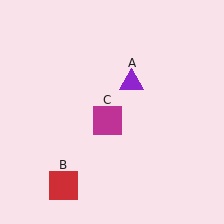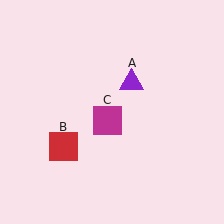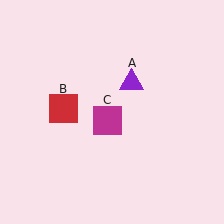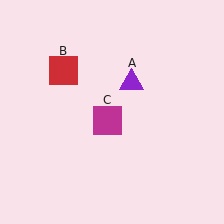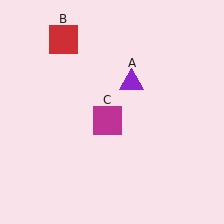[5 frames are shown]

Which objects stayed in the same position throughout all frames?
Purple triangle (object A) and magenta square (object C) remained stationary.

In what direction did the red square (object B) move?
The red square (object B) moved up.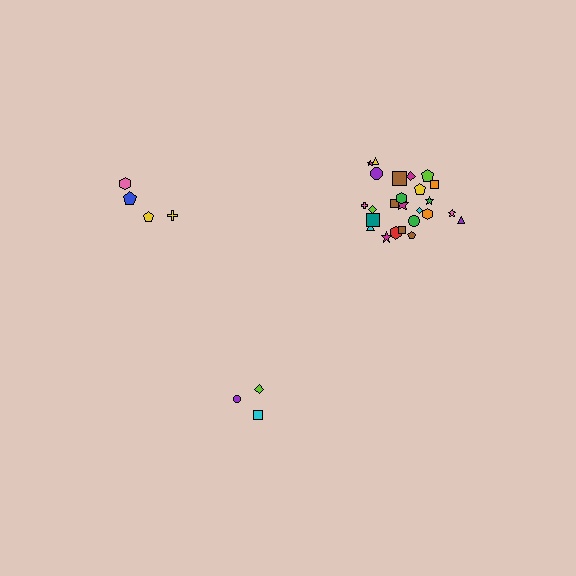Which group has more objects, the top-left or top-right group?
The top-right group.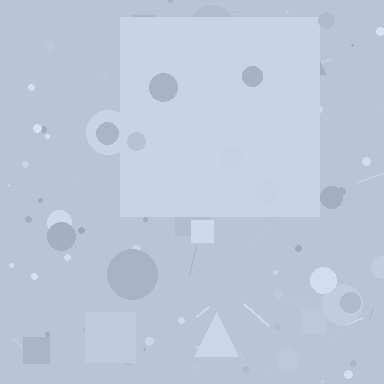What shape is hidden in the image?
A square is hidden in the image.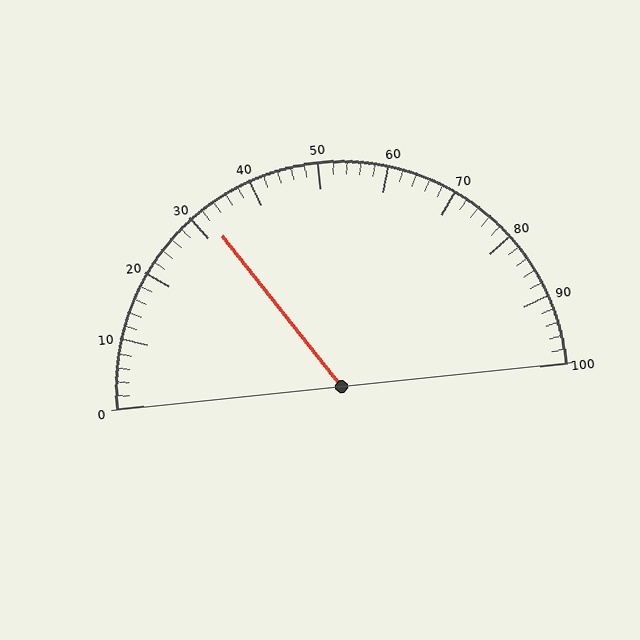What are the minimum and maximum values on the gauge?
The gauge ranges from 0 to 100.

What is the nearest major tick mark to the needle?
The nearest major tick mark is 30.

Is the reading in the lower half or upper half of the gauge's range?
The reading is in the lower half of the range (0 to 100).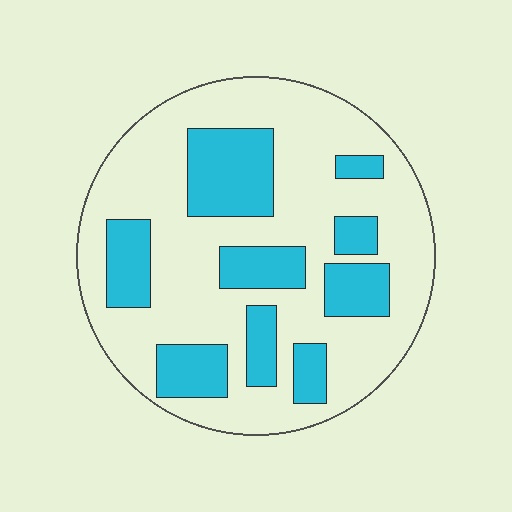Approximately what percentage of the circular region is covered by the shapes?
Approximately 30%.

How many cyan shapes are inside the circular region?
9.